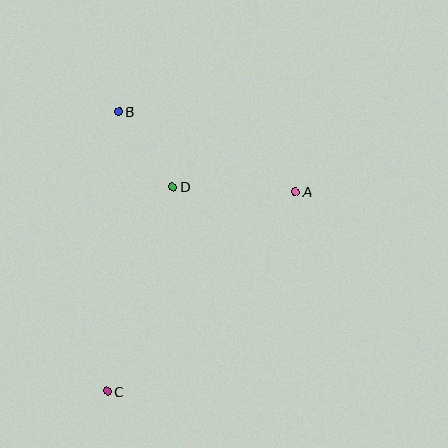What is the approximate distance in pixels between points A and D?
The distance between A and D is approximately 123 pixels.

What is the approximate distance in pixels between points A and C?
The distance between A and C is approximately 274 pixels.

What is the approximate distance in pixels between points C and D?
The distance between C and D is approximately 215 pixels.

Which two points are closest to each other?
Points B and D are closest to each other.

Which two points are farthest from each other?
Points B and C are farthest from each other.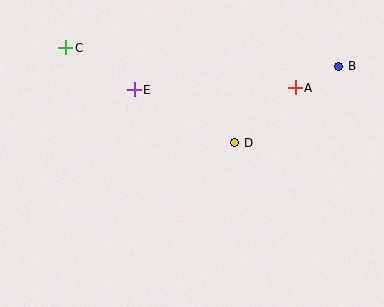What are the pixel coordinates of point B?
Point B is at (339, 66).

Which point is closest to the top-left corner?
Point C is closest to the top-left corner.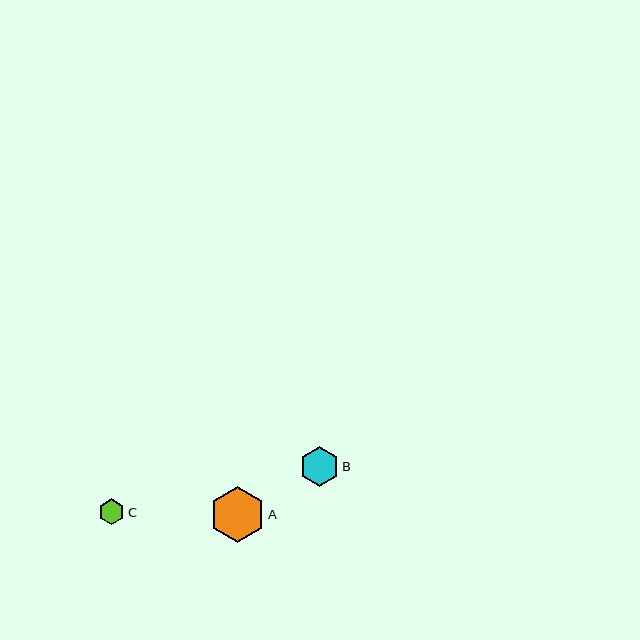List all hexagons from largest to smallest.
From largest to smallest: A, B, C.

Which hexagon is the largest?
Hexagon A is the largest with a size of approximately 56 pixels.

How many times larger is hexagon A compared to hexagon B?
Hexagon A is approximately 1.4 times the size of hexagon B.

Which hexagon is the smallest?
Hexagon C is the smallest with a size of approximately 26 pixels.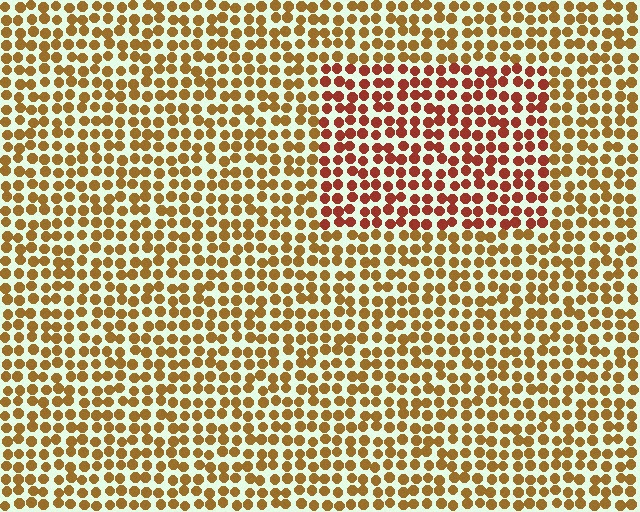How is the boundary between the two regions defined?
The boundary is defined purely by a slight shift in hue (about 32 degrees). Spacing, size, and orientation are identical on both sides.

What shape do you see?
I see a rectangle.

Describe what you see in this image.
The image is filled with small brown elements in a uniform arrangement. A rectangle-shaped region is visible where the elements are tinted to a slightly different hue, forming a subtle color boundary.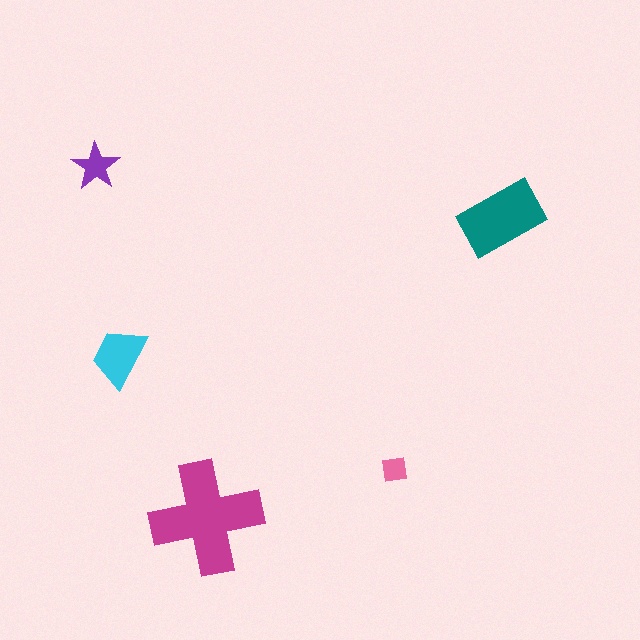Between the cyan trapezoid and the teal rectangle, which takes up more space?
The teal rectangle.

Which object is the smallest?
The pink square.